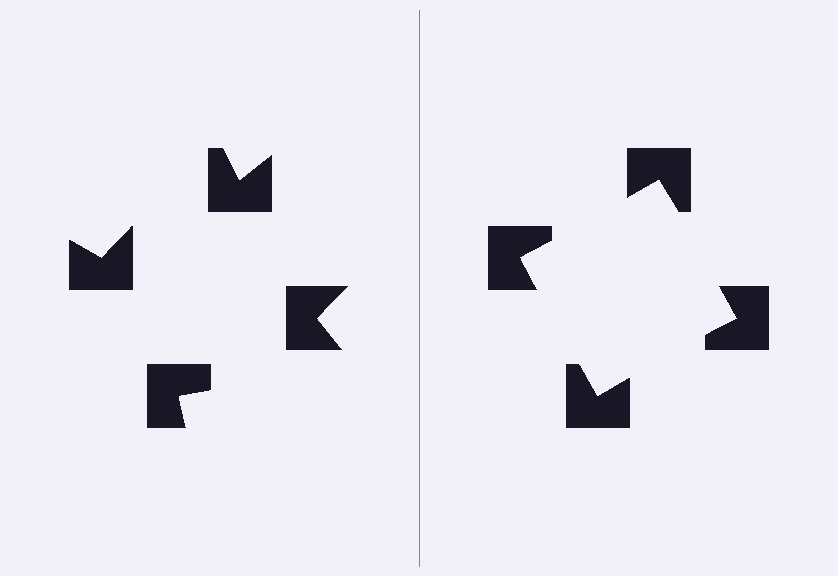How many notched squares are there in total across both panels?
8 — 4 on each side.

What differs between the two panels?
The notched squares are positioned identically on both sides; only the wedge orientations differ. On the right they align to a square; on the left they are misaligned.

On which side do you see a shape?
An illusory square appears on the right side. On the left side the wedge cuts are rotated, so no coherent shape forms.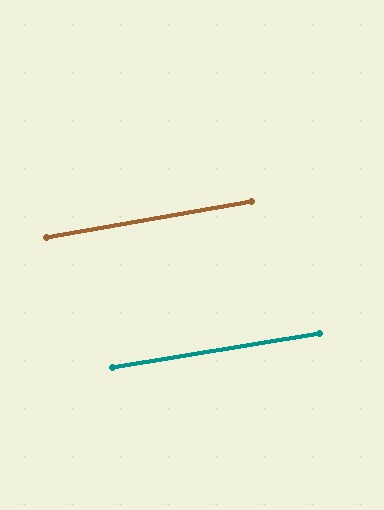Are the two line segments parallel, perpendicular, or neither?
Parallel — their directions differ by only 0.8°.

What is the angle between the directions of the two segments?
Approximately 1 degree.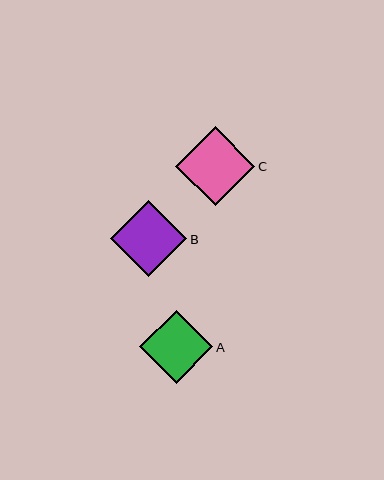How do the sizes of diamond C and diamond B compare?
Diamond C and diamond B are approximately the same size.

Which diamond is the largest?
Diamond C is the largest with a size of approximately 79 pixels.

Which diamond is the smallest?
Diamond A is the smallest with a size of approximately 73 pixels.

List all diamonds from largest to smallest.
From largest to smallest: C, B, A.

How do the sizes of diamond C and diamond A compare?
Diamond C and diamond A are approximately the same size.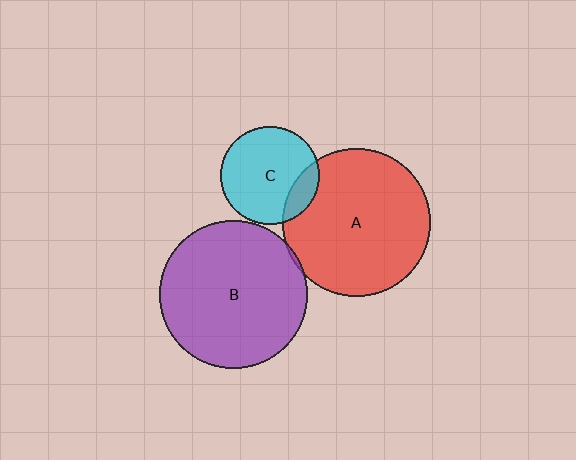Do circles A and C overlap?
Yes.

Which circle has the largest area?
Circle B (purple).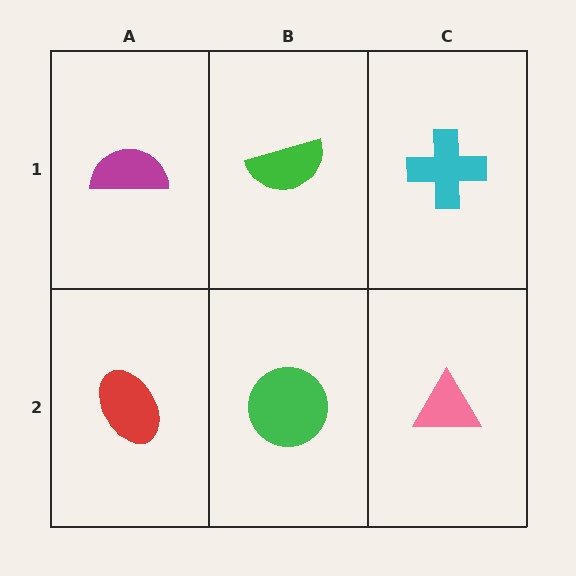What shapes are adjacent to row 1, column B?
A green circle (row 2, column B), a magenta semicircle (row 1, column A), a cyan cross (row 1, column C).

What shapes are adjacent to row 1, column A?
A red ellipse (row 2, column A), a green semicircle (row 1, column B).